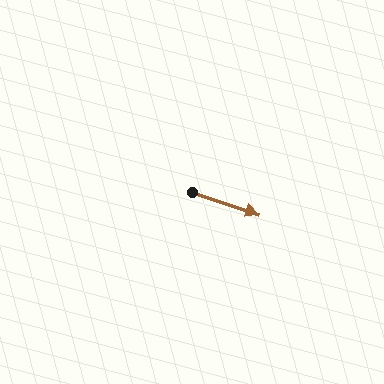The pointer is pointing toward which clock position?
Roughly 4 o'clock.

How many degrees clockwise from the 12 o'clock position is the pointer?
Approximately 108 degrees.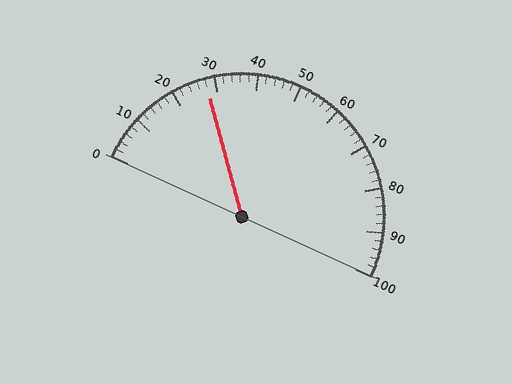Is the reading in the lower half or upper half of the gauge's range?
The reading is in the lower half of the range (0 to 100).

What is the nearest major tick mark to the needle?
The nearest major tick mark is 30.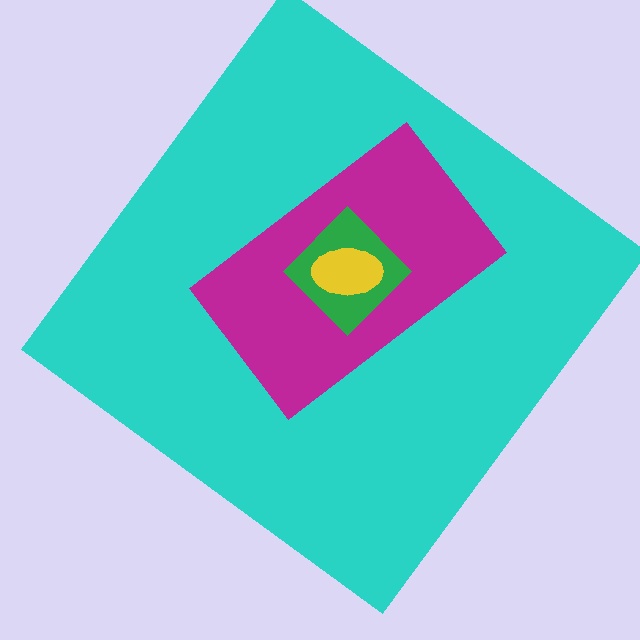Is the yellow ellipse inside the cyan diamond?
Yes.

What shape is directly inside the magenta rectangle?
The green diamond.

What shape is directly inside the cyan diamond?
The magenta rectangle.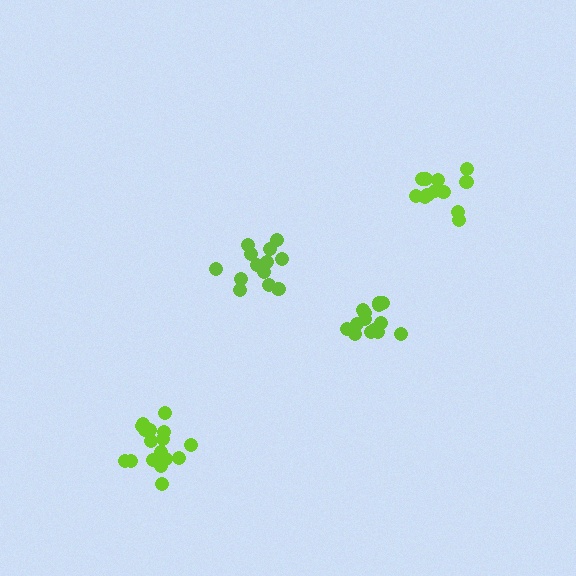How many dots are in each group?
Group 1: 13 dots, Group 2: 15 dots, Group 3: 12 dots, Group 4: 17 dots (57 total).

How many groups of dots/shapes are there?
There are 4 groups.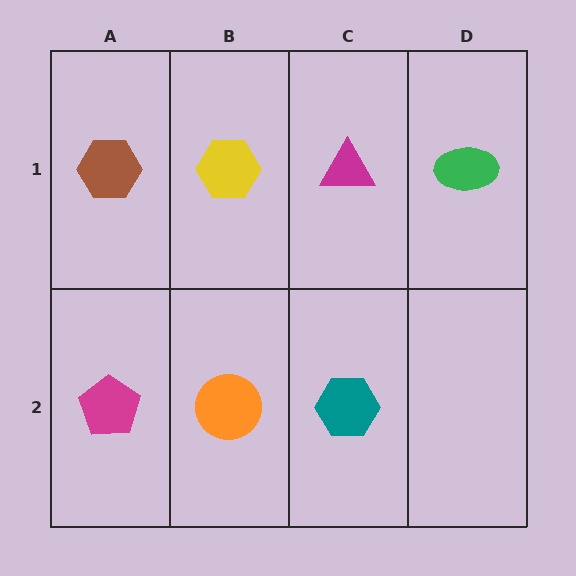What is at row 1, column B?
A yellow hexagon.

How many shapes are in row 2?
3 shapes.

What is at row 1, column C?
A magenta triangle.